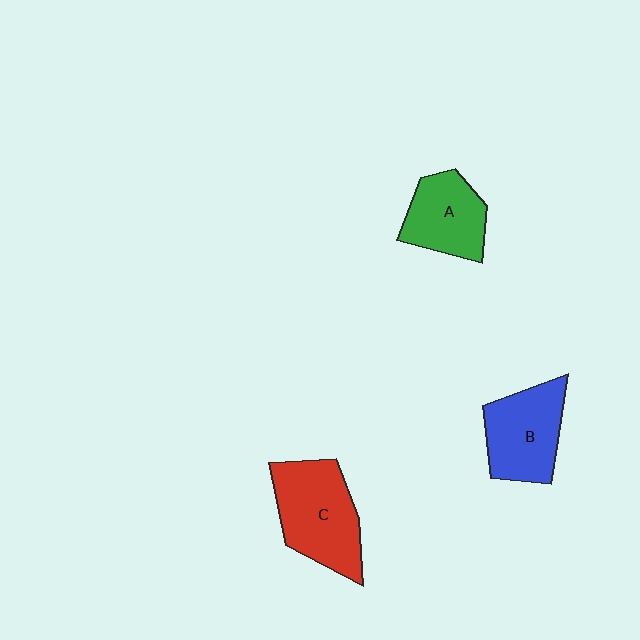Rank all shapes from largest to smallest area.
From largest to smallest: C (red), B (blue), A (green).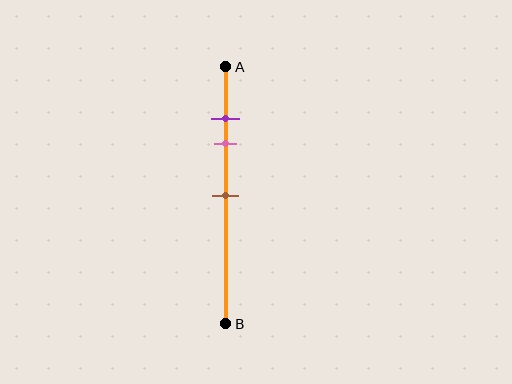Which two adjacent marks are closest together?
The purple and pink marks are the closest adjacent pair.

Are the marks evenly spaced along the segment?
No, the marks are not evenly spaced.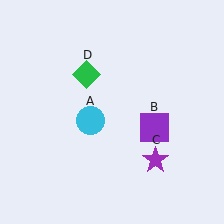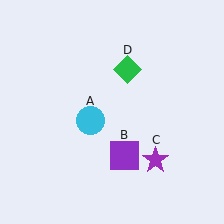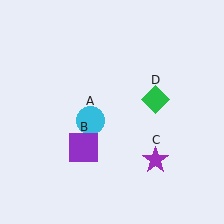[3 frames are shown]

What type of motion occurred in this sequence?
The purple square (object B), green diamond (object D) rotated clockwise around the center of the scene.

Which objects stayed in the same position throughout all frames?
Cyan circle (object A) and purple star (object C) remained stationary.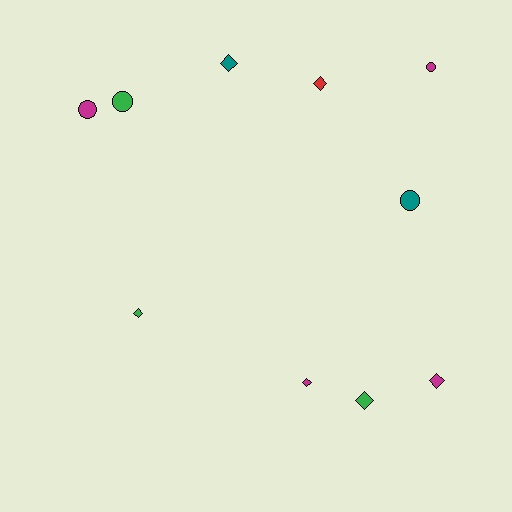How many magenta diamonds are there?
There are 2 magenta diamonds.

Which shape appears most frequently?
Diamond, with 6 objects.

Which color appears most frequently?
Magenta, with 4 objects.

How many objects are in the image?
There are 10 objects.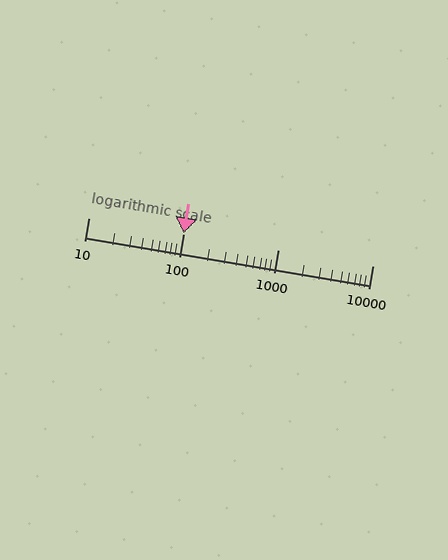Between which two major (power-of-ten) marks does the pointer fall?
The pointer is between 100 and 1000.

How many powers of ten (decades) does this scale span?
The scale spans 3 decades, from 10 to 10000.